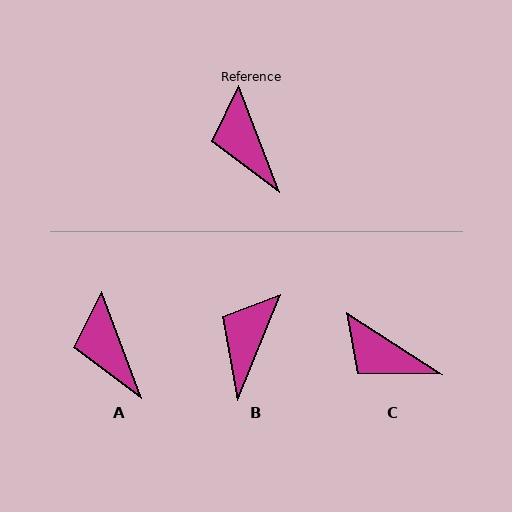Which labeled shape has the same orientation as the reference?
A.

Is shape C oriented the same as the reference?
No, it is off by about 36 degrees.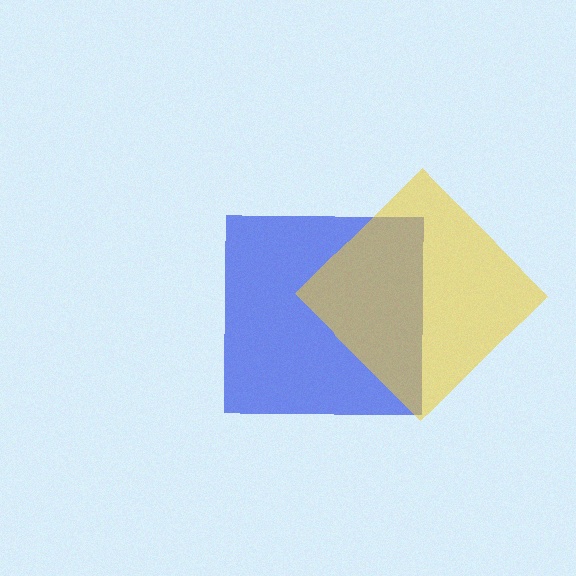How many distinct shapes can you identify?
There are 2 distinct shapes: a blue square, a yellow diamond.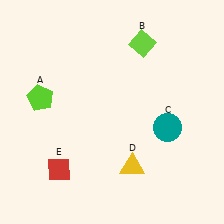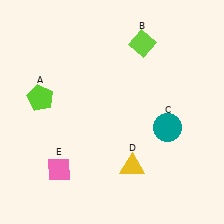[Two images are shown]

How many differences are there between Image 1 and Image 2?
There is 1 difference between the two images.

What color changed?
The diamond (E) changed from red in Image 1 to pink in Image 2.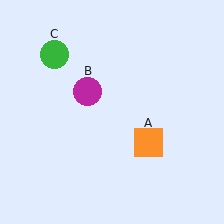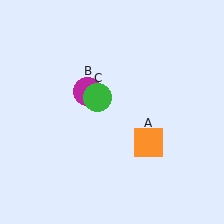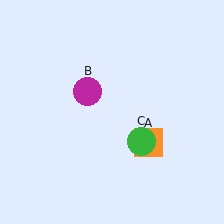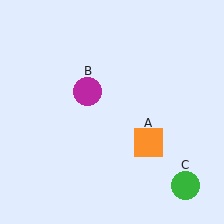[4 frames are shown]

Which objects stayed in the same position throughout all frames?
Orange square (object A) and magenta circle (object B) remained stationary.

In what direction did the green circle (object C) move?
The green circle (object C) moved down and to the right.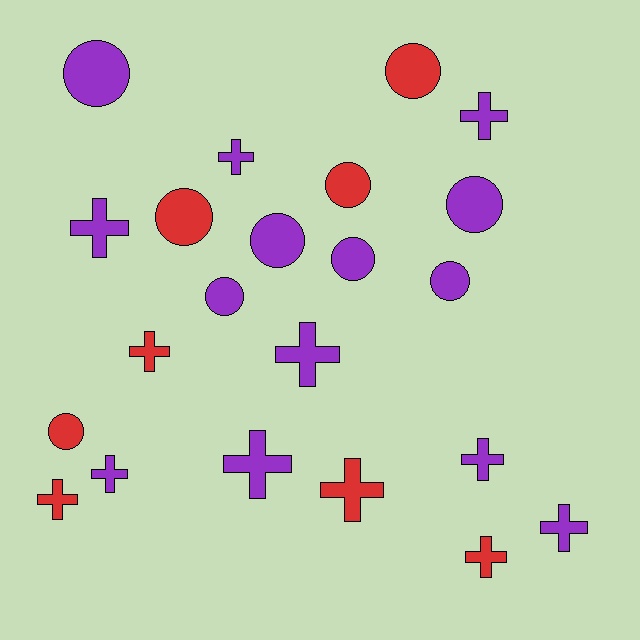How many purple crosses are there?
There are 8 purple crosses.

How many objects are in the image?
There are 22 objects.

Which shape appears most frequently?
Cross, with 12 objects.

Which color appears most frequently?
Purple, with 14 objects.